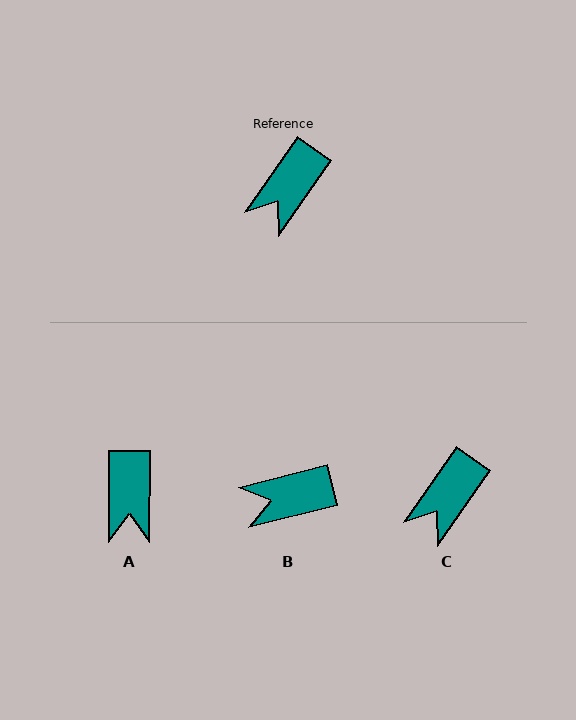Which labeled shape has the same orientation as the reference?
C.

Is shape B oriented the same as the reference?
No, it is off by about 41 degrees.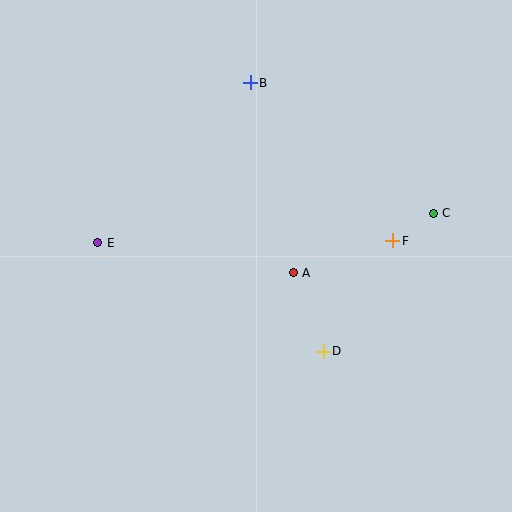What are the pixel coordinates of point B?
Point B is at (250, 83).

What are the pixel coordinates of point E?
Point E is at (98, 243).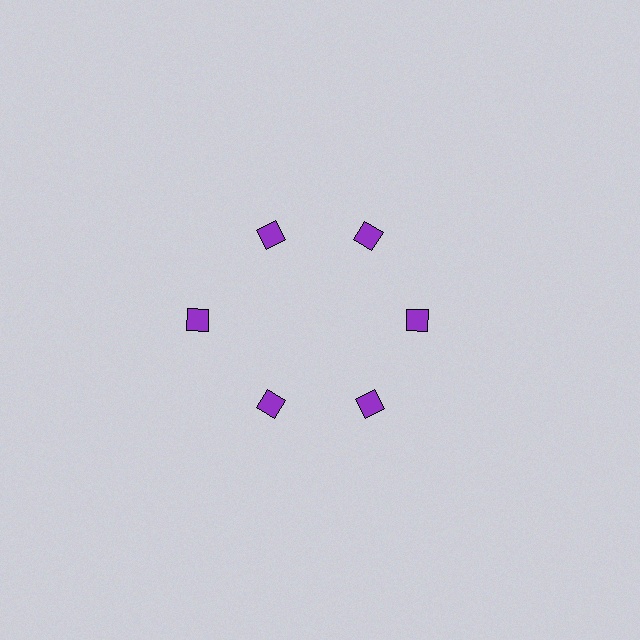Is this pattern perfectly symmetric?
No. The 6 purple squares are arranged in a ring, but one element near the 9 o'clock position is pushed outward from the center, breaking the 6-fold rotational symmetry.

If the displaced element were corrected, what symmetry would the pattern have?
It would have 6-fold rotational symmetry — the pattern would map onto itself every 60 degrees.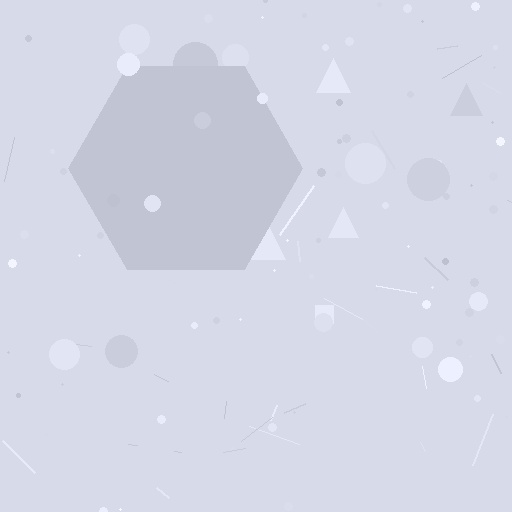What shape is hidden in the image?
A hexagon is hidden in the image.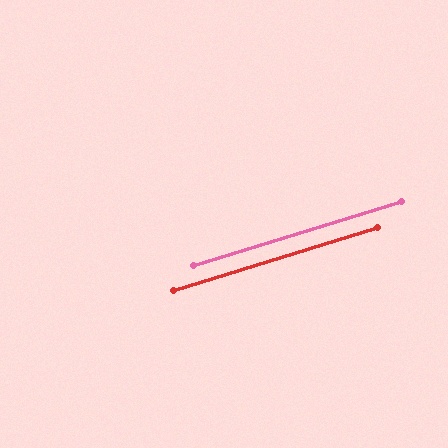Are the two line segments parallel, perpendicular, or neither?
Parallel — their directions differ by only 0.2°.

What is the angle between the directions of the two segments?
Approximately 0 degrees.